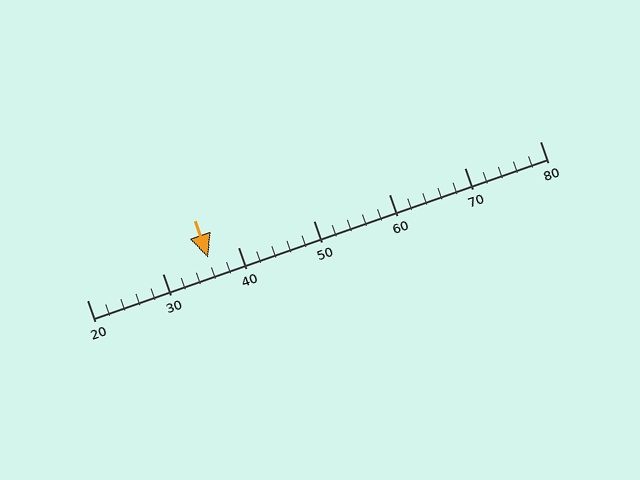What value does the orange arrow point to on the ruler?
The orange arrow points to approximately 36.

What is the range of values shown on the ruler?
The ruler shows values from 20 to 80.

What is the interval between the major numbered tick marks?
The major tick marks are spaced 10 units apart.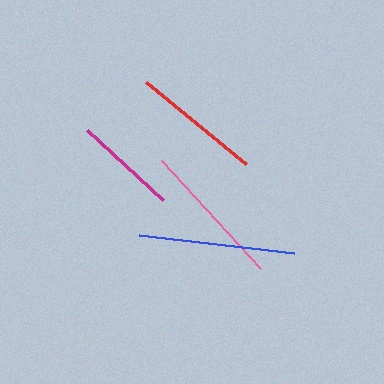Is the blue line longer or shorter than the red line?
The blue line is longer than the red line.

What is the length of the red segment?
The red segment is approximately 129 pixels long.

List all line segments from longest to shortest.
From longest to shortest: blue, pink, red, magenta.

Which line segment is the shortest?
The magenta line is the shortest at approximately 103 pixels.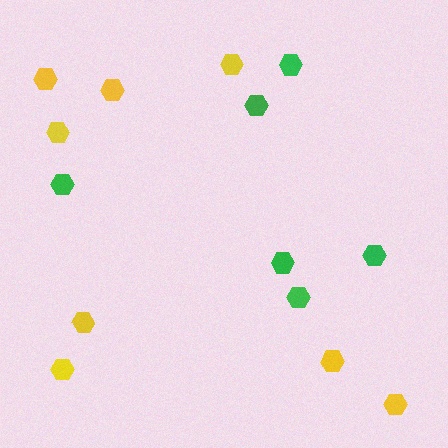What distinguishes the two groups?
There are 2 groups: one group of green hexagons (6) and one group of yellow hexagons (8).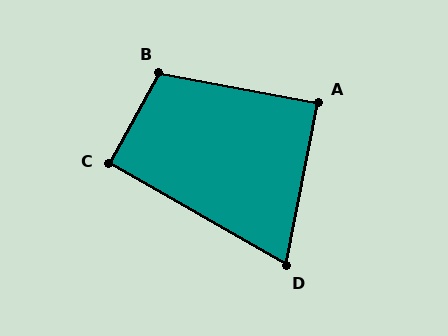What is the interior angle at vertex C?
Approximately 91 degrees (approximately right).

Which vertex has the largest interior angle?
B, at approximately 108 degrees.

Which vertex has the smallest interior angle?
D, at approximately 72 degrees.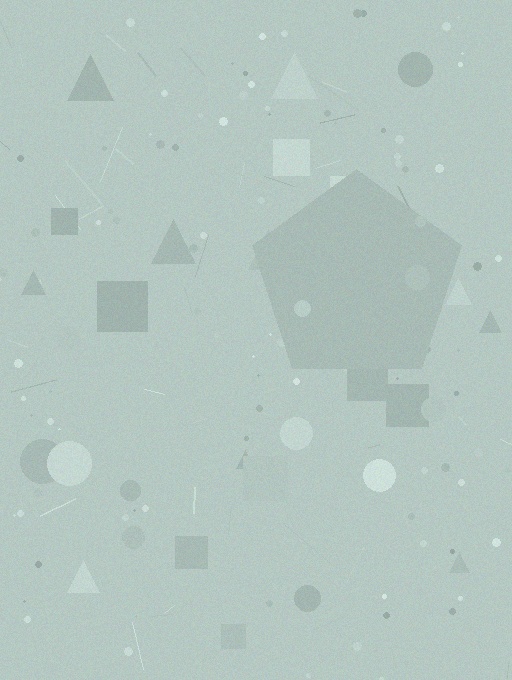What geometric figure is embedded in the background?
A pentagon is embedded in the background.